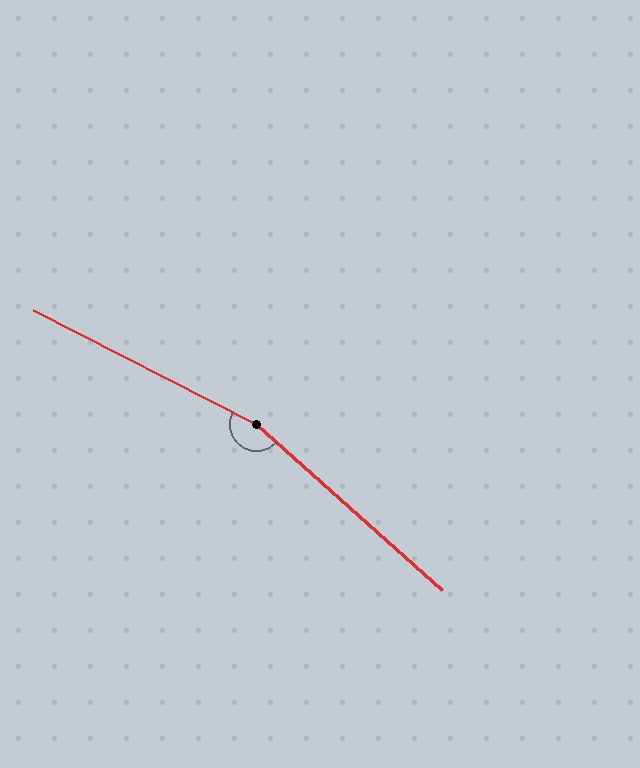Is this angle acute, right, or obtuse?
It is obtuse.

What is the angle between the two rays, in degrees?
Approximately 165 degrees.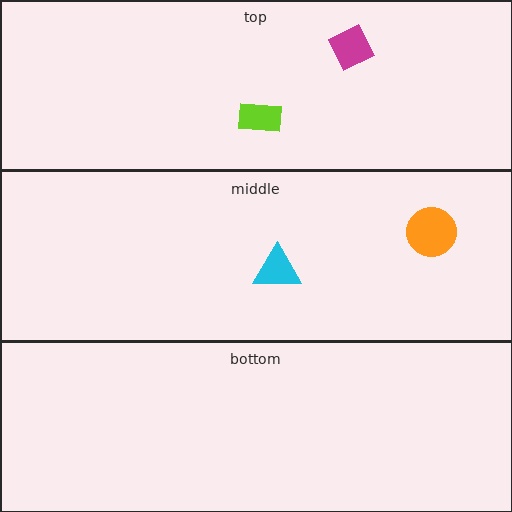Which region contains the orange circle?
The middle region.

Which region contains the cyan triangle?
The middle region.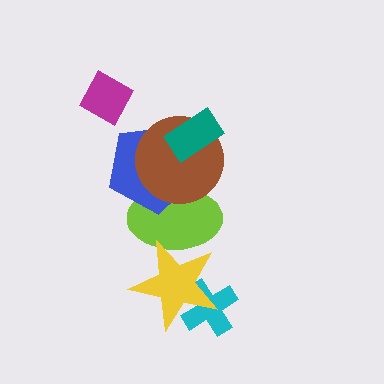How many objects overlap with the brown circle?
3 objects overlap with the brown circle.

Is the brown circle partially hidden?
Yes, it is partially covered by another shape.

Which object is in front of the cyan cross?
The yellow star is in front of the cyan cross.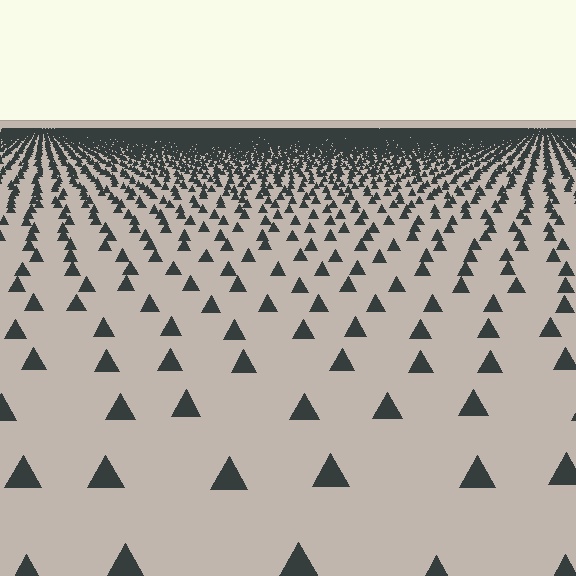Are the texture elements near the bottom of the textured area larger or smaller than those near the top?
Larger. Near the bottom, elements are closer to the viewer and appear at a bigger on-screen size.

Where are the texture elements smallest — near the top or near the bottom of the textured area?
Near the top.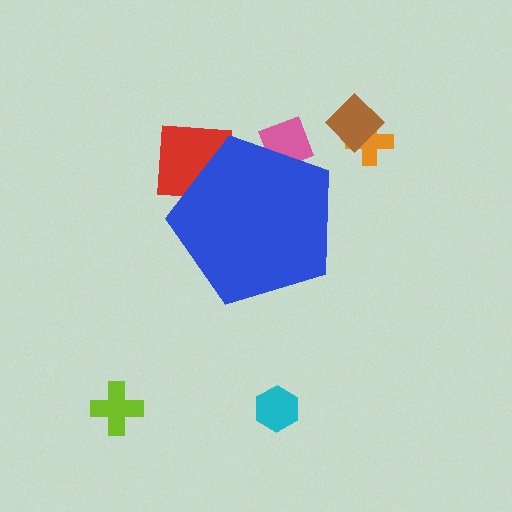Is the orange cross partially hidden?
No, the orange cross is fully visible.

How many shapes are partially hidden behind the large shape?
2 shapes are partially hidden.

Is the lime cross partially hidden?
No, the lime cross is fully visible.